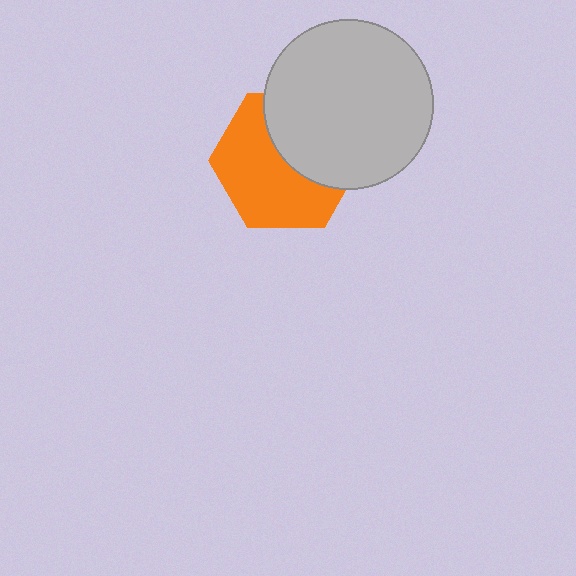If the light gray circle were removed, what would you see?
You would see the complete orange hexagon.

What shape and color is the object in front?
The object in front is a light gray circle.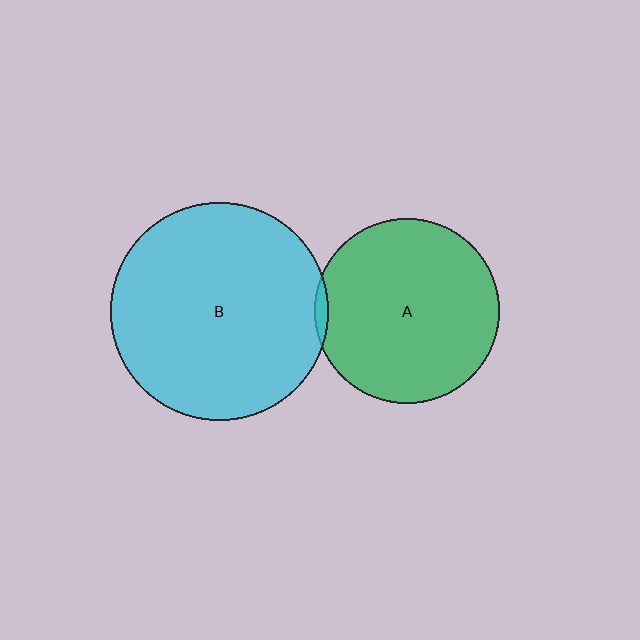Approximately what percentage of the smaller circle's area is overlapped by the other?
Approximately 5%.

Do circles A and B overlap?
Yes.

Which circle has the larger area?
Circle B (cyan).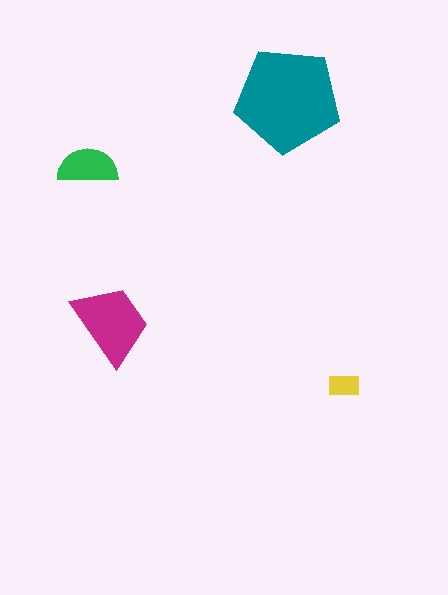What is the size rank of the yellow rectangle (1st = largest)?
4th.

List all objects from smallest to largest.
The yellow rectangle, the green semicircle, the magenta trapezoid, the teal pentagon.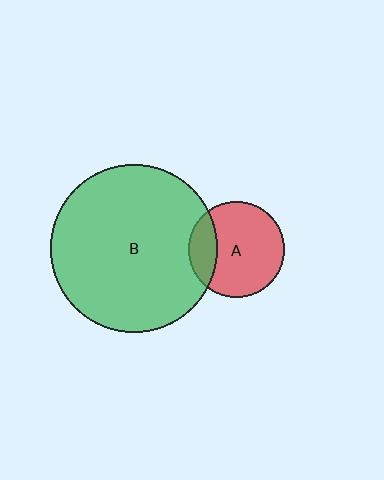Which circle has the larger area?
Circle B (green).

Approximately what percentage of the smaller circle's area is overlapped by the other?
Approximately 20%.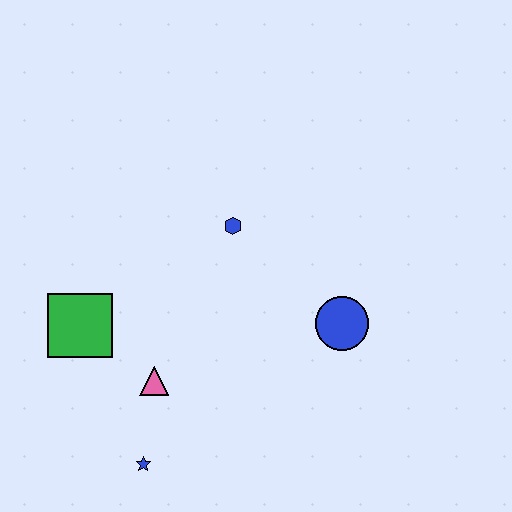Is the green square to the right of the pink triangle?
No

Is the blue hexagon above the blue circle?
Yes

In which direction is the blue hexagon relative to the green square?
The blue hexagon is to the right of the green square.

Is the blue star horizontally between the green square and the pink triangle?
Yes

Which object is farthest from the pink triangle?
The blue circle is farthest from the pink triangle.